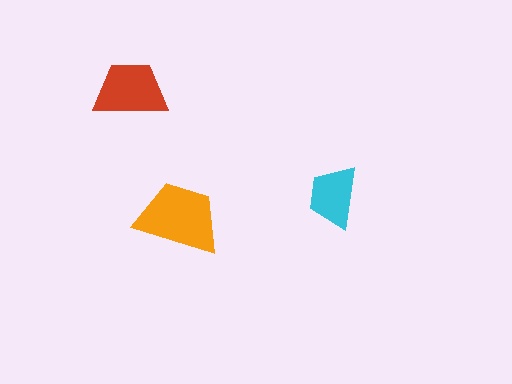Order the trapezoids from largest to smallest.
the orange one, the red one, the cyan one.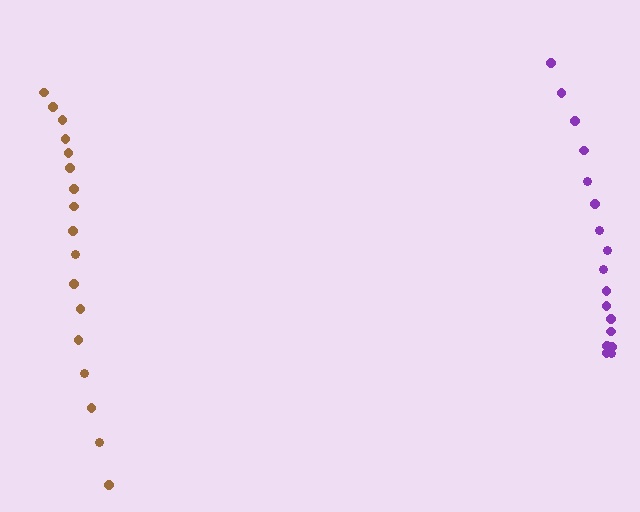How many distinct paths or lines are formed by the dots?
There are 2 distinct paths.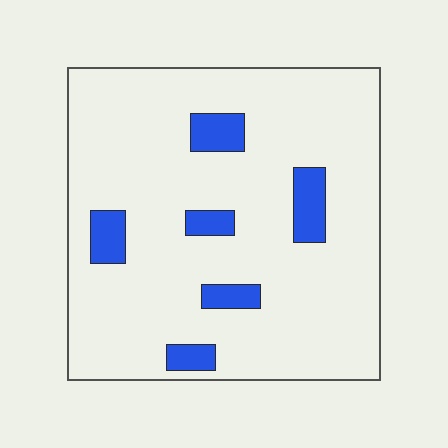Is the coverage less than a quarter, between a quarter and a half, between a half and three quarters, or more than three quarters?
Less than a quarter.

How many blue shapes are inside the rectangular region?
6.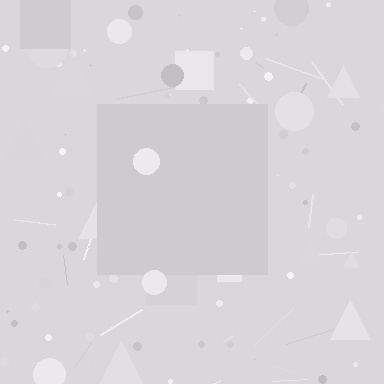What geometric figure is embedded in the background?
A square is embedded in the background.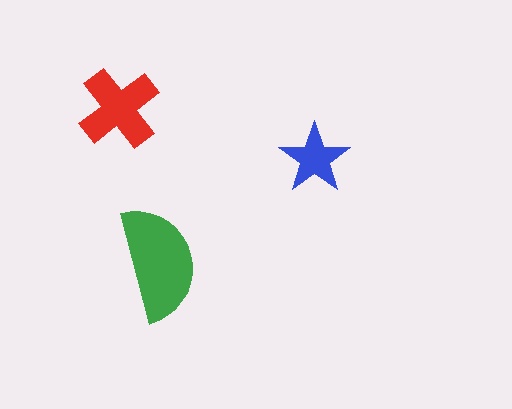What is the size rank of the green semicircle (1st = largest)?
1st.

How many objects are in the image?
There are 3 objects in the image.